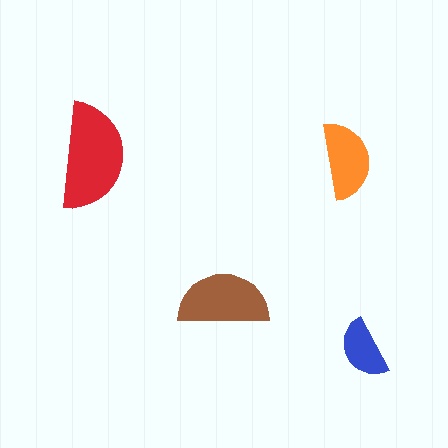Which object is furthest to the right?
The blue semicircle is rightmost.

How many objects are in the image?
There are 4 objects in the image.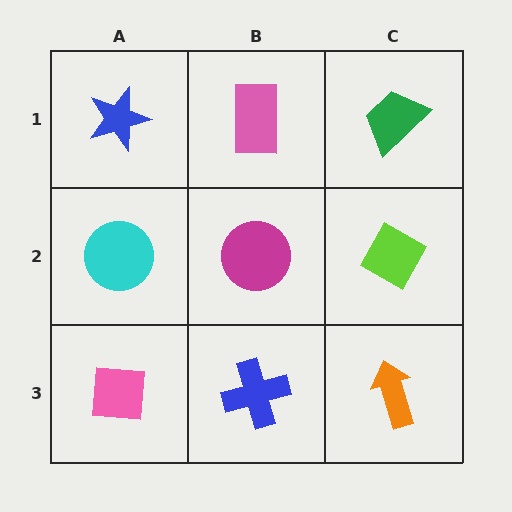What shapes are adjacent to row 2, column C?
A green trapezoid (row 1, column C), an orange arrow (row 3, column C), a magenta circle (row 2, column B).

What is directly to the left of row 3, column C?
A blue cross.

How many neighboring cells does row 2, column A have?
3.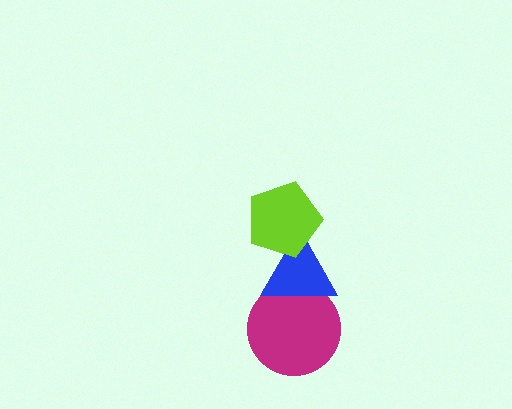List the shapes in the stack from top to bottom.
From top to bottom: the lime pentagon, the blue triangle, the magenta circle.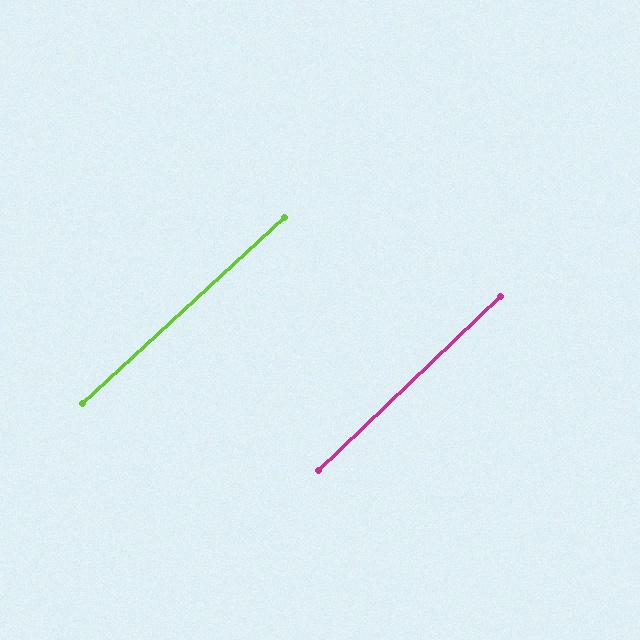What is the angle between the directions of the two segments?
Approximately 1 degree.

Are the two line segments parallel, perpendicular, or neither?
Parallel — their directions differ by only 1.1°.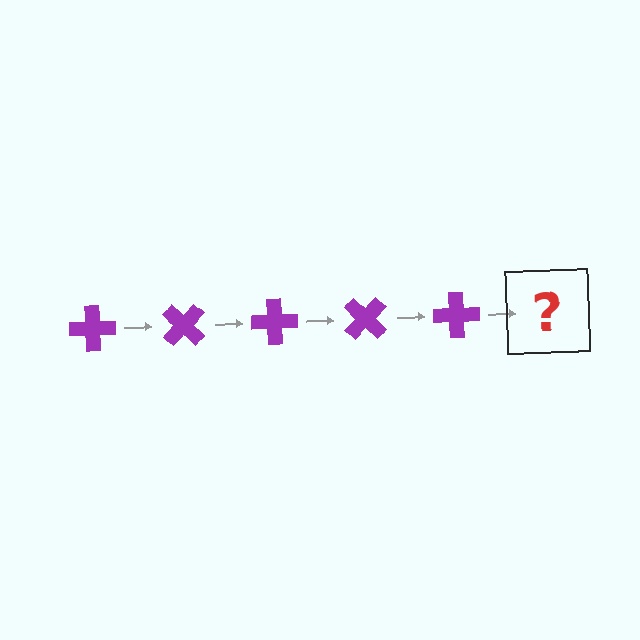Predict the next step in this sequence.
The next step is a purple cross rotated 225 degrees.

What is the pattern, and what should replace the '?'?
The pattern is that the cross rotates 45 degrees each step. The '?' should be a purple cross rotated 225 degrees.